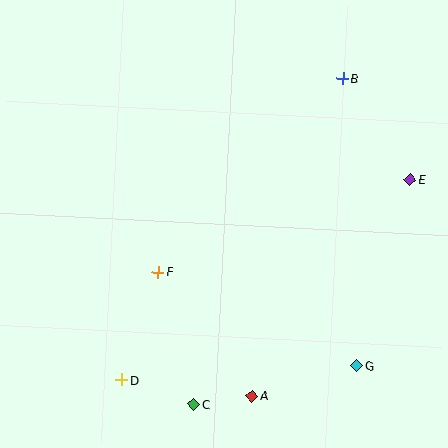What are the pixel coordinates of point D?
Point D is at (122, 380).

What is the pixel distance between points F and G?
The distance between F and G is 220 pixels.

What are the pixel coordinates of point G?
Point G is at (357, 366).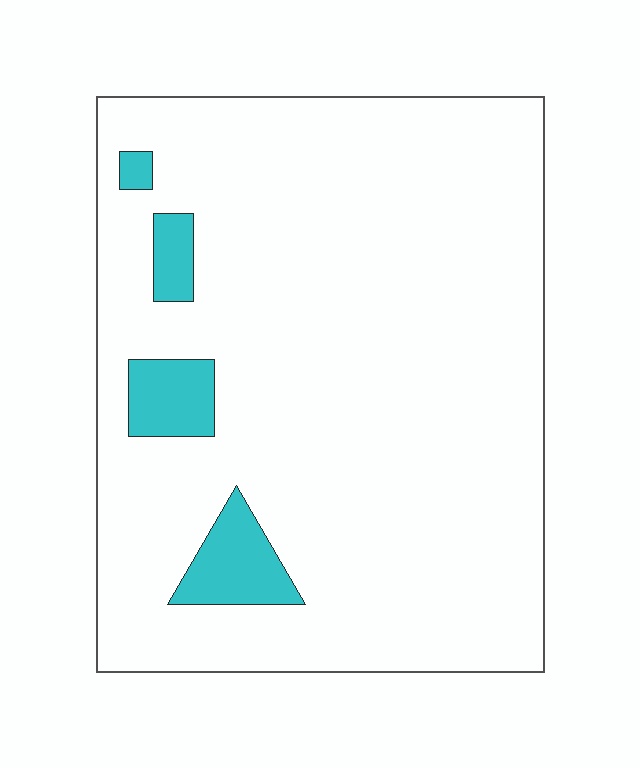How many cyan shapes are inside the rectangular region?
4.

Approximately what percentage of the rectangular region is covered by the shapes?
Approximately 10%.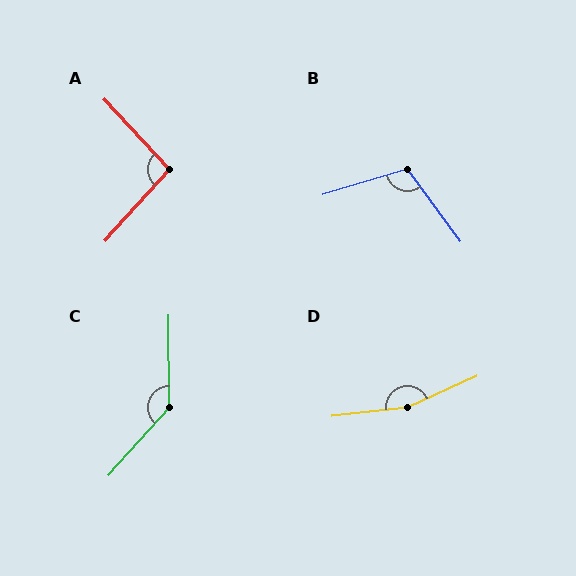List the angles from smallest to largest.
A (95°), B (110°), C (138°), D (162°).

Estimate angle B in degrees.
Approximately 110 degrees.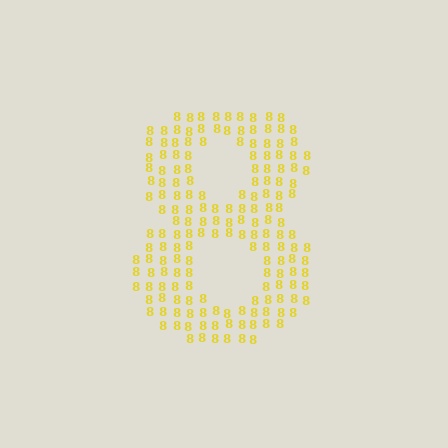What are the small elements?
The small elements are digit 8's.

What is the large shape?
The large shape is the digit 8.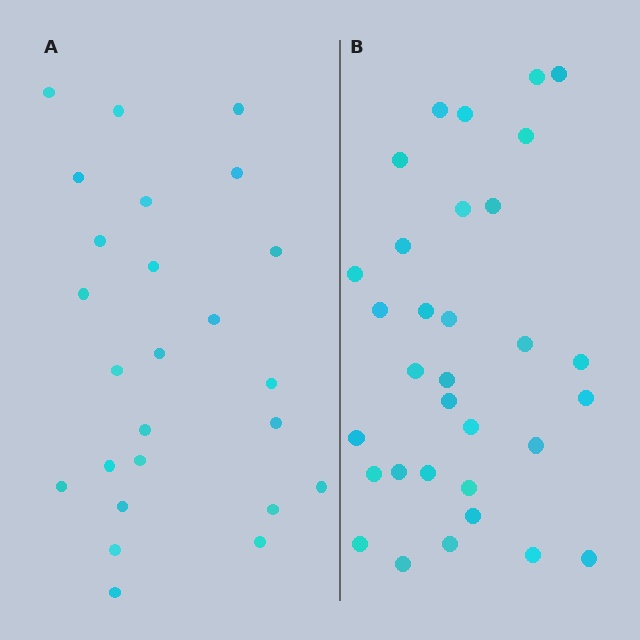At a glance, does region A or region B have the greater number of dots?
Region B (the right region) has more dots.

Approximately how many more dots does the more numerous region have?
Region B has roughly 8 or so more dots than region A.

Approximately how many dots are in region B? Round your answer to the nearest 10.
About 30 dots. (The exact count is 32, which rounds to 30.)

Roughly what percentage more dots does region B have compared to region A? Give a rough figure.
About 30% more.